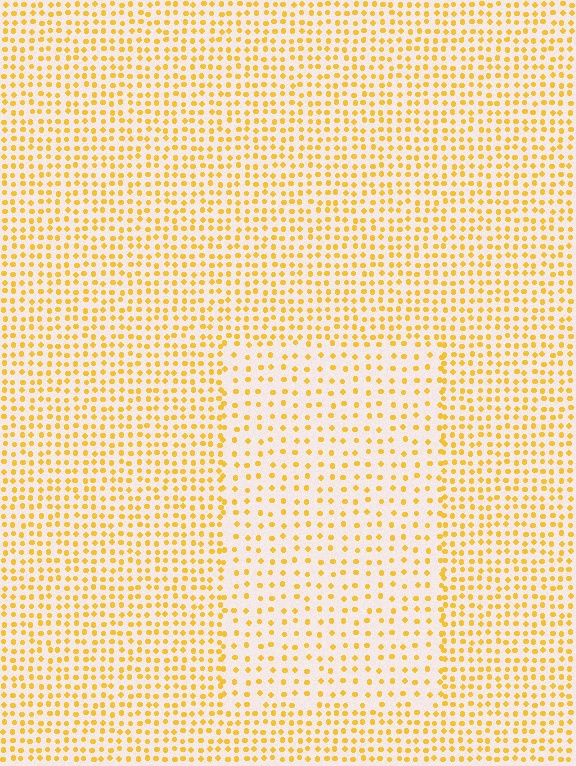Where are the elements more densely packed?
The elements are more densely packed outside the rectangle boundary.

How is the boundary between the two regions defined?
The boundary is defined by a change in element density (approximately 1.8x ratio). All elements are the same color, size, and shape.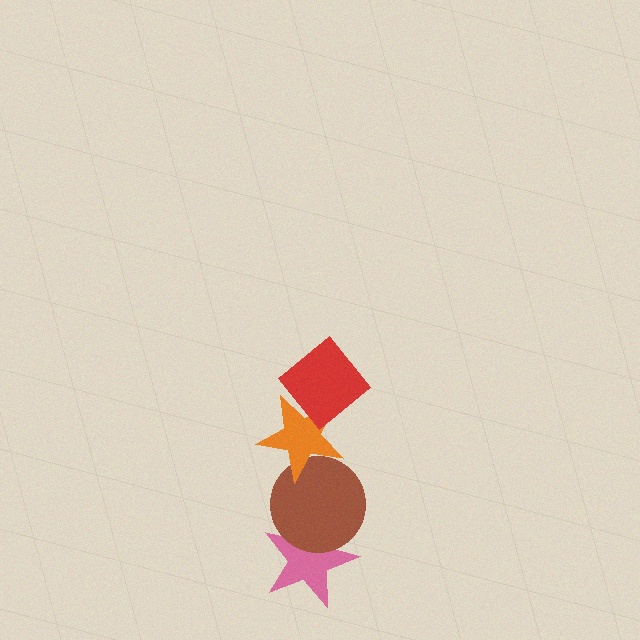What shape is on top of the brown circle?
The orange star is on top of the brown circle.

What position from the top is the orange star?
The orange star is 2nd from the top.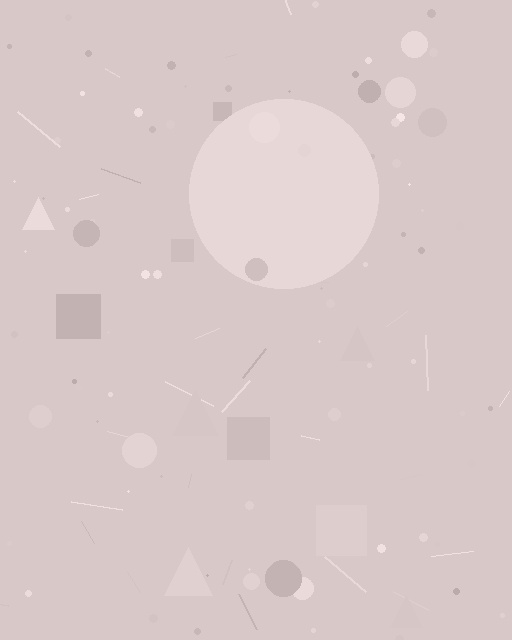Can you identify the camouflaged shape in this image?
The camouflaged shape is a circle.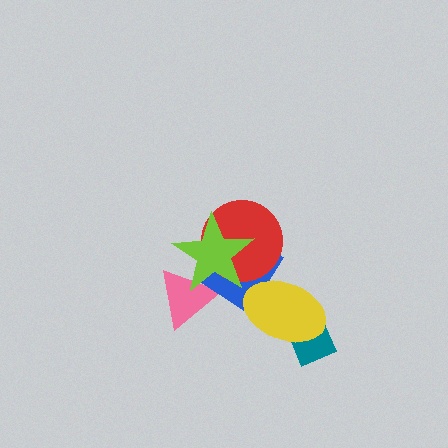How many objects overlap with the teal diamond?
1 object overlaps with the teal diamond.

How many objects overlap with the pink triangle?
2 objects overlap with the pink triangle.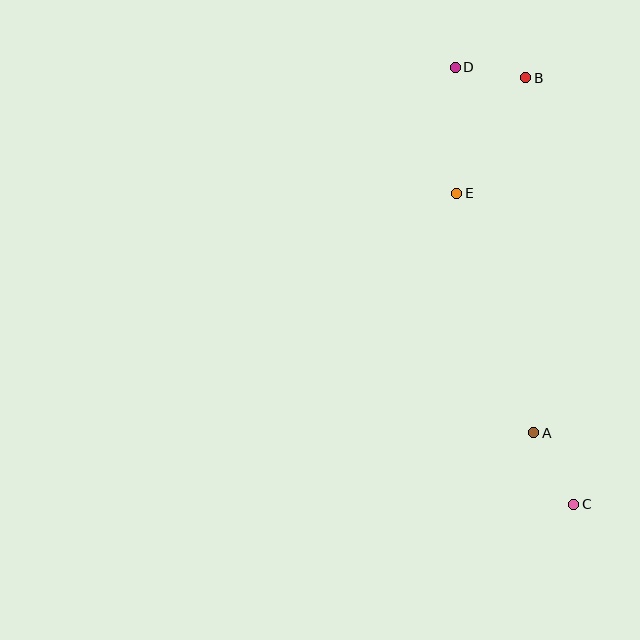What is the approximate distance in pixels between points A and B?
The distance between A and B is approximately 355 pixels.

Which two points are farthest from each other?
Points C and D are farthest from each other.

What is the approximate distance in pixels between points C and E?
The distance between C and E is approximately 332 pixels.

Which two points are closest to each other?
Points B and D are closest to each other.